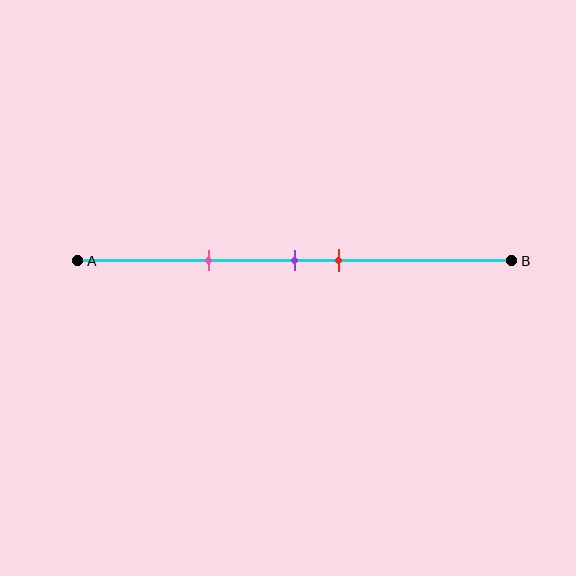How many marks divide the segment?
There are 3 marks dividing the segment.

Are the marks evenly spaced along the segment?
No, the marks are not evenly spaced.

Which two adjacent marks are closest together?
The purple and red marks are the closest adjacent pair.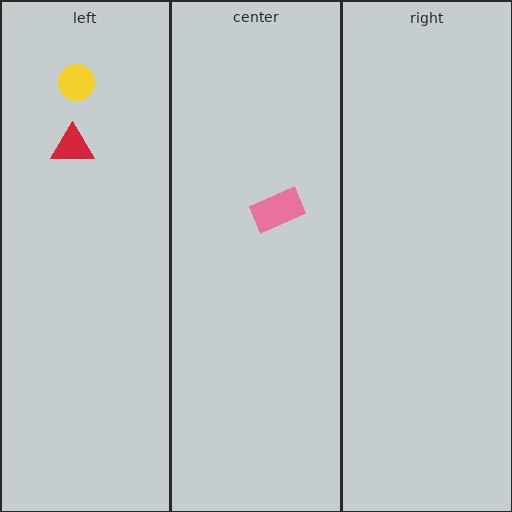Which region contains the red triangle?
The left region.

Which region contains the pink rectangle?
The center region.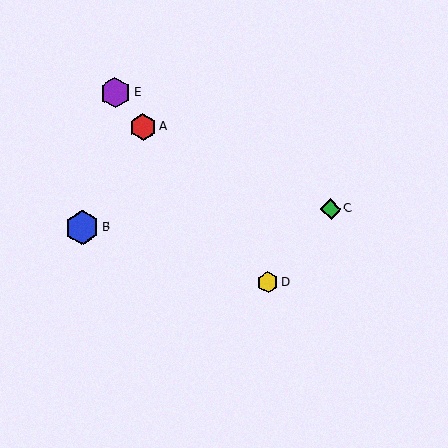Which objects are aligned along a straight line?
Objects A, D, E are aligned along a straight line.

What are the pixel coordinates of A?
Object A is at (143, 127).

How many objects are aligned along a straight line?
3 objects (A, D, E) are aligned along a straight line.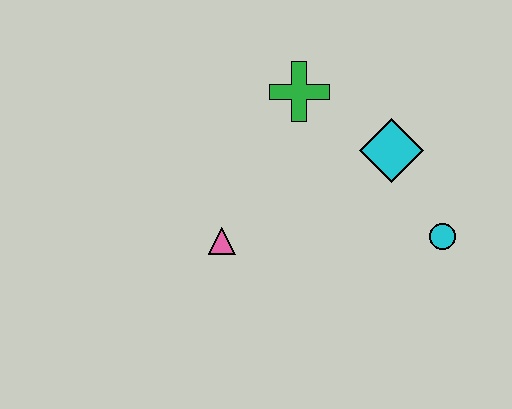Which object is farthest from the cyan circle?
The pink triangle is farthest from the cyan circle.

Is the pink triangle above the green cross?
No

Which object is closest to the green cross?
The cyan diamond is closest to the green cross.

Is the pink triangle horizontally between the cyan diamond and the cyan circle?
No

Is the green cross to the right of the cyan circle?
No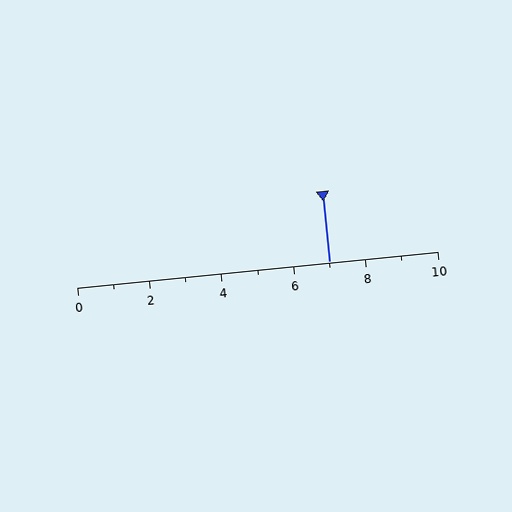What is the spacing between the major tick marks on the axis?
The major ticks are spaced 2 apart.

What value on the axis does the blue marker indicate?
The marker indicates approximately 7.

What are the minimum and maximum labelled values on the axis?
The axis runs from 0 to 10.